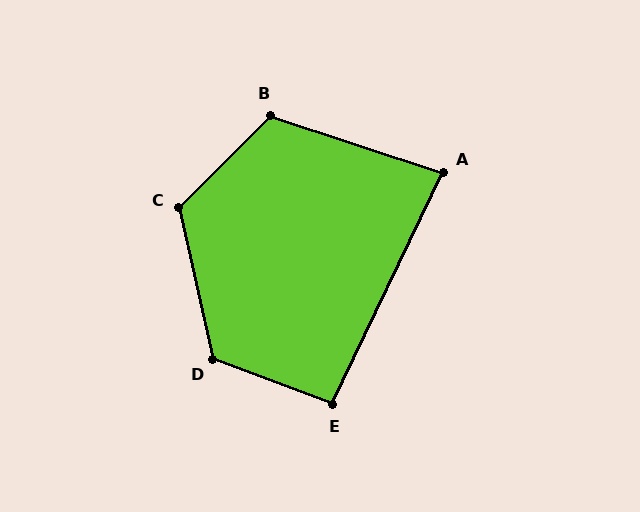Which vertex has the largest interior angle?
D, at approximately 123 degrees.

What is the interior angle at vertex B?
Approximately 116 degrees (obtuse).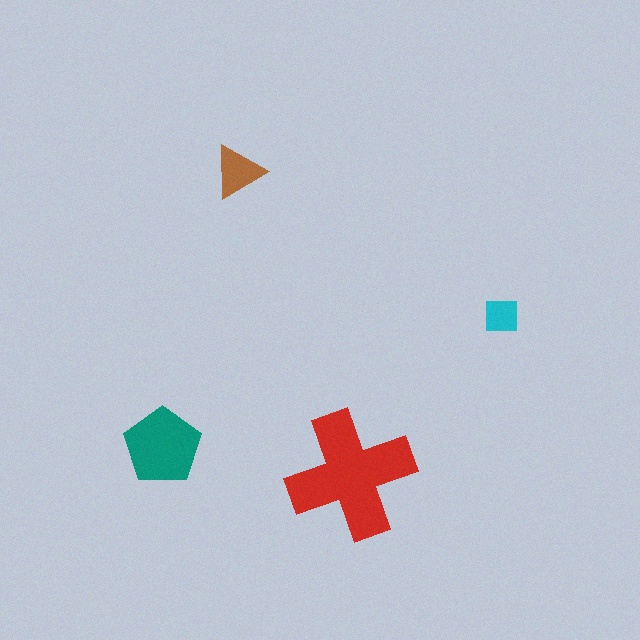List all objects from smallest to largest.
The cyan square, the brown triangle, the teal pentagon, the red cross.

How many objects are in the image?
There are 4 objects in the image.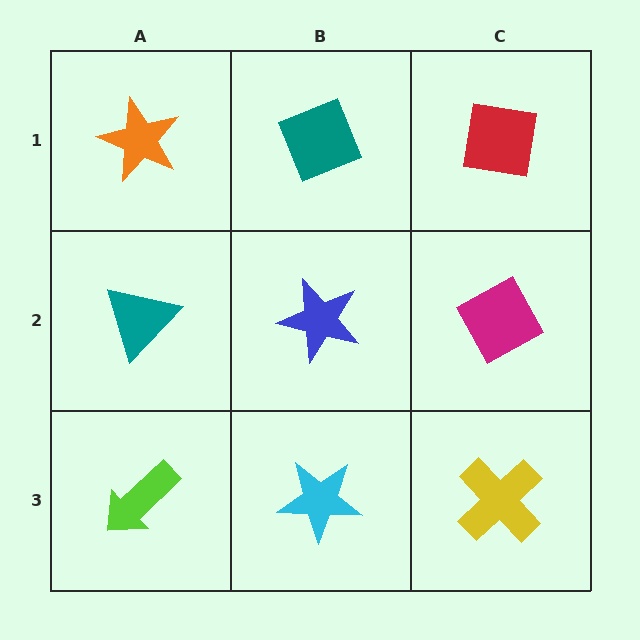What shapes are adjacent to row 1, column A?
A teal triangle (row 2, column A), a teal diamond (row 1, column B).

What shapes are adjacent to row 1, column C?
A magenta diamond (row 2, column C), a teal diamond (row 1, column B).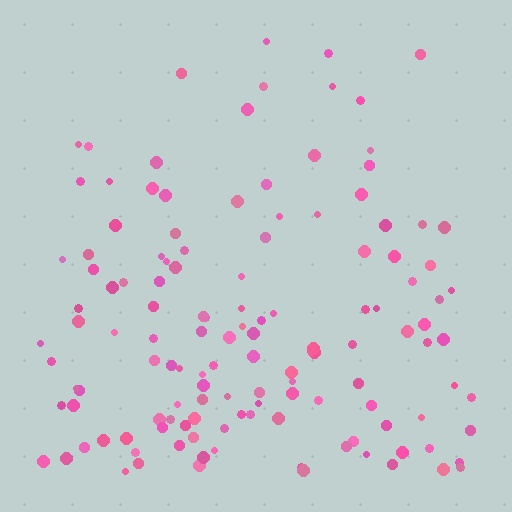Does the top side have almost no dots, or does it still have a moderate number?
Still a moderate number, just noticeably fewer than the bottom.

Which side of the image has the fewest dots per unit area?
The top.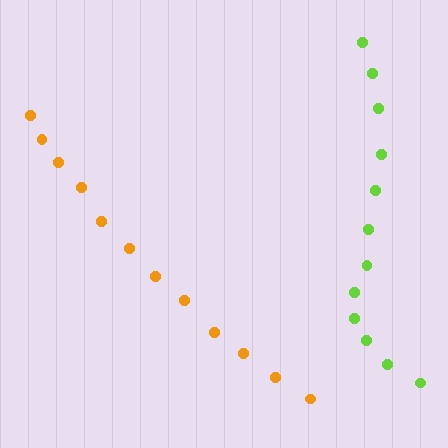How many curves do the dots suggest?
There are 2 distinct paths.